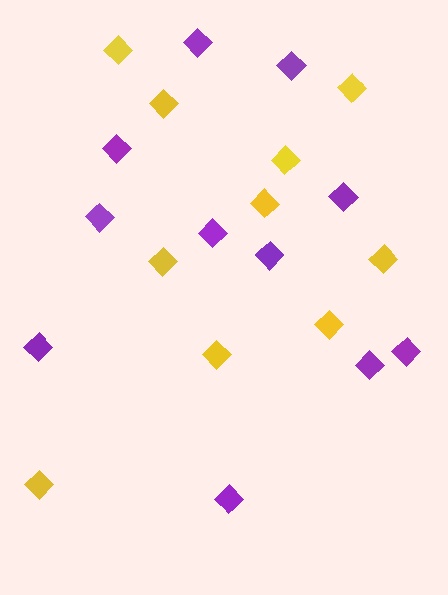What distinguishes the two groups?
There are 2 groups: one group of yellow diamonds (10) and one group of purple diamonds (11).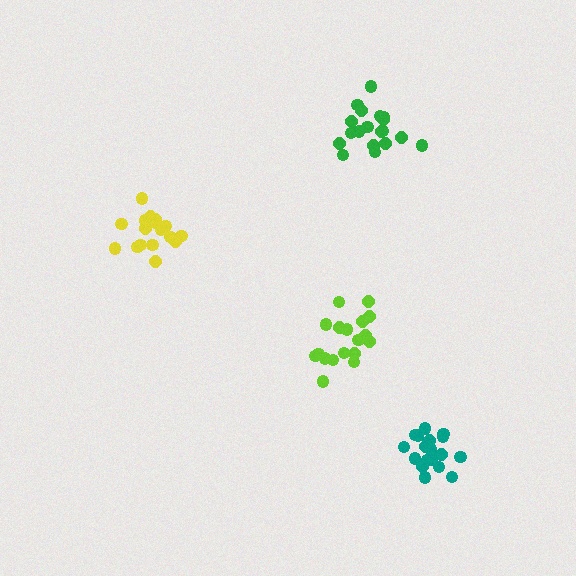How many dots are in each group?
Group 1: 19 dots, Group 2: 19 dots, Group 3: 18 dots, Group 4: 17 dots (73 total).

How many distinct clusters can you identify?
There are 4 distinct clusters.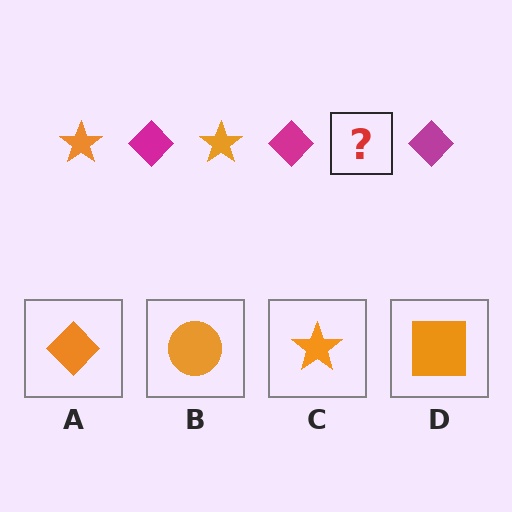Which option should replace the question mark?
Option C.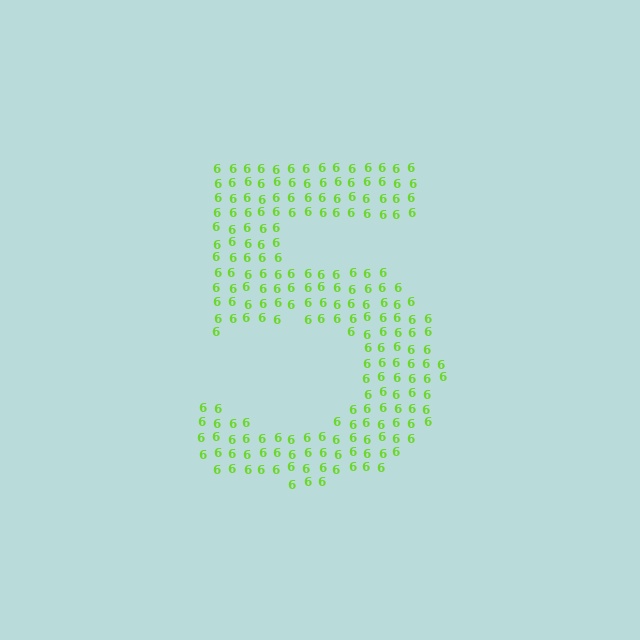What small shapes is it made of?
It is made of small digit 6's.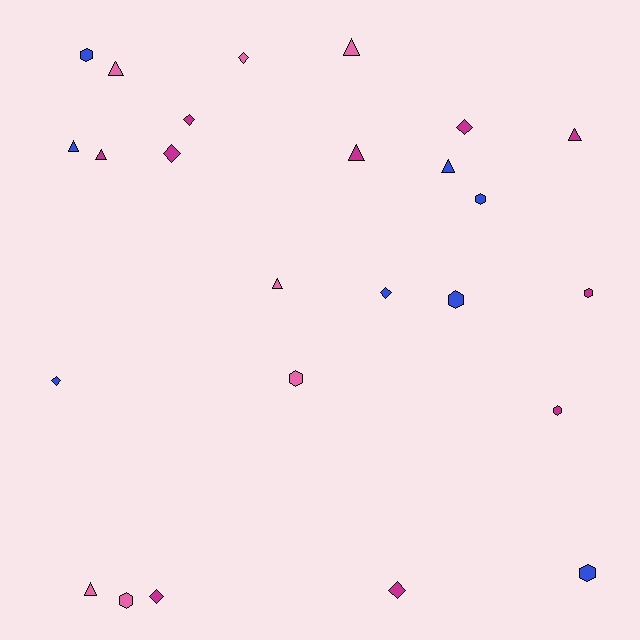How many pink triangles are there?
There are 4 pink triangles.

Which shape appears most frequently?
Triangle, with 9 objects.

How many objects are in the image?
There are 25 objects.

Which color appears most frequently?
Magenta, with 10 objects.